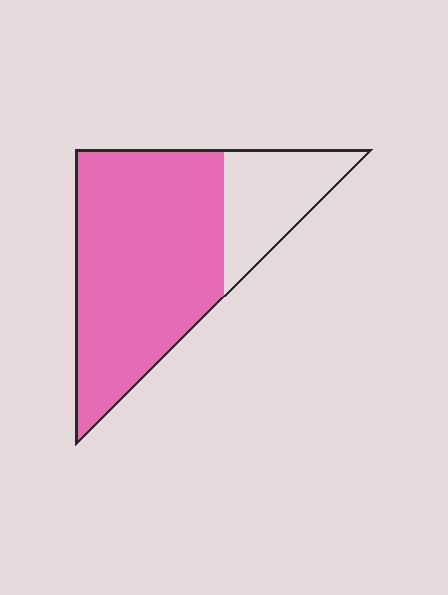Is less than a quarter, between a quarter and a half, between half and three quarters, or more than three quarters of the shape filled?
Between half and three quarters.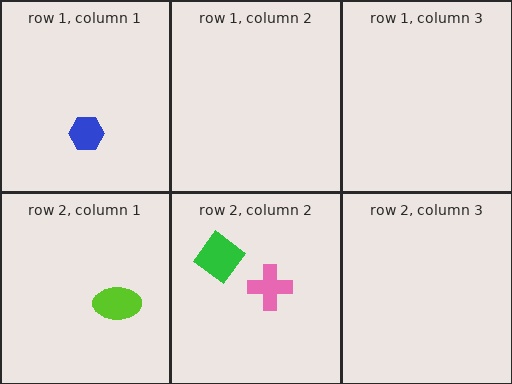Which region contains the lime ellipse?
The row 2, column 1 region.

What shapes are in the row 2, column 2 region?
The green diamond, the pink cross.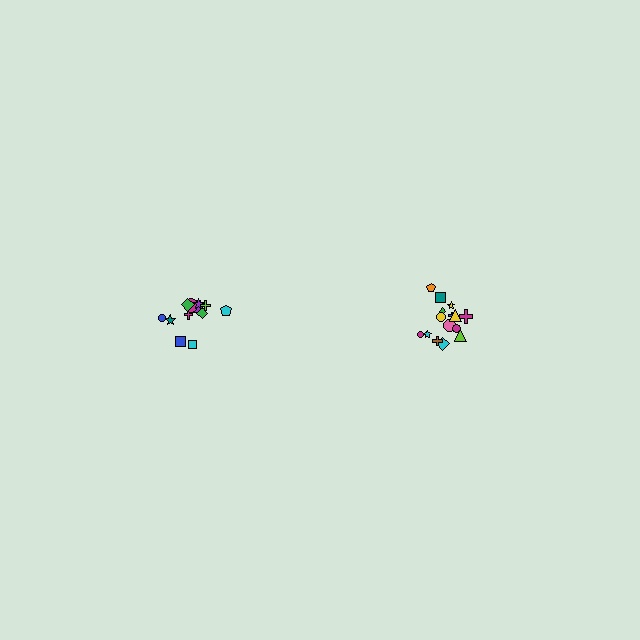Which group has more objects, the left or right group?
The right group.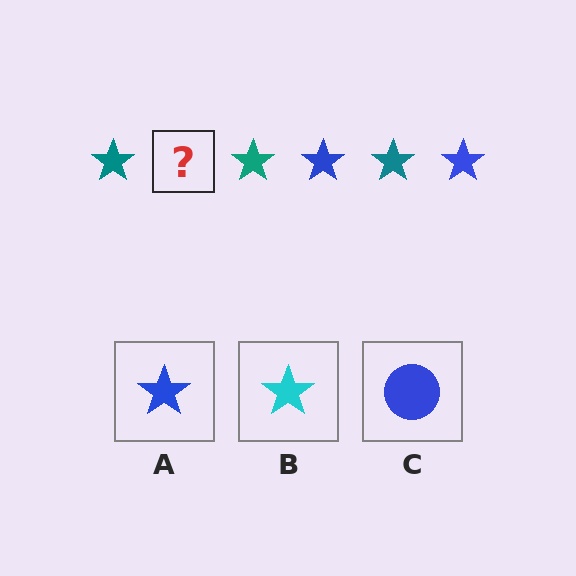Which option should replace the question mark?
Option A.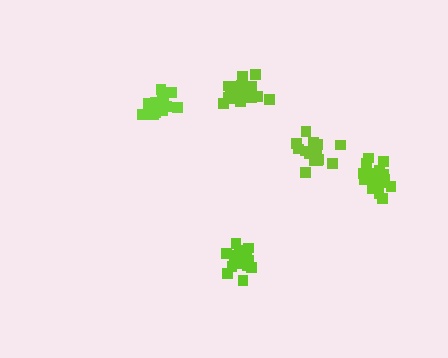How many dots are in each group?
Group 1: 20 dots, Group 2: 20 dots, Group 3: 18 dots, Group 4: 16 dots, Group 5: 21 dots (95 total).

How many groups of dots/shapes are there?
There are 5 groups.